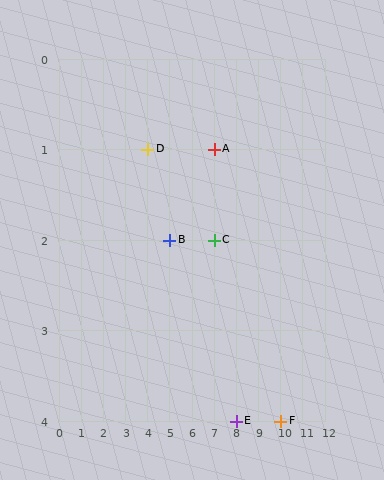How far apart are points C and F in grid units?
Points C and F are 3 columns and 2 rows apart (about 3.6 grid units diagonally).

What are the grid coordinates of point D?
Point D is at grid coordinates (4, 1).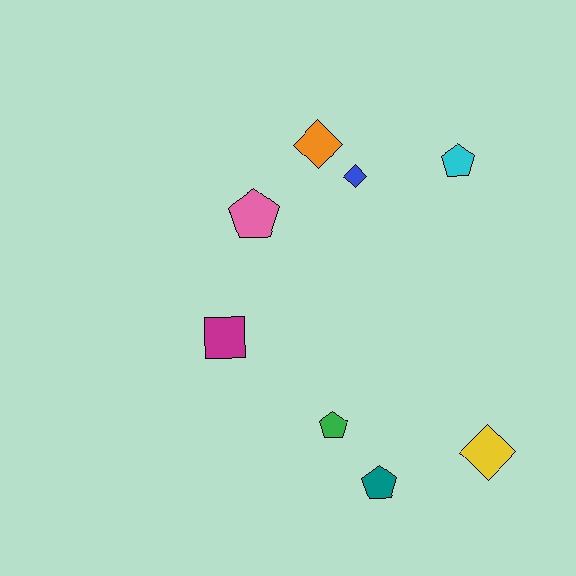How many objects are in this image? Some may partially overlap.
There are 8 objects.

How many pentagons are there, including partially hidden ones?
There are 4 pentagons.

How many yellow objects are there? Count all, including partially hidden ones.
There is 1 yellow object.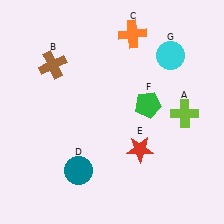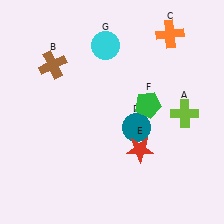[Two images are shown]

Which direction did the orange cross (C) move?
The orange cross (C) moved right.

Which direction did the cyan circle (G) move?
The cyan circle (G) moved left.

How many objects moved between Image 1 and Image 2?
3 objects moved between the two images.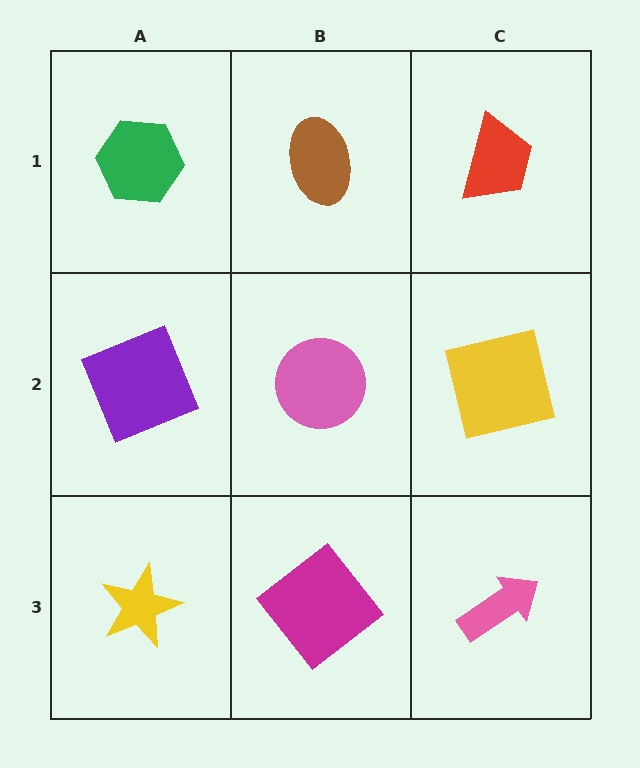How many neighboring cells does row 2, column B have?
4.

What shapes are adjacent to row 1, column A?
A purple square (row 2, column A), a brown ellipse (row 1, column B).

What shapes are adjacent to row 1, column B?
A pink circle (row 2, column B), a green hexagon (row 1, column A), a red trapezoid (row 1, column C).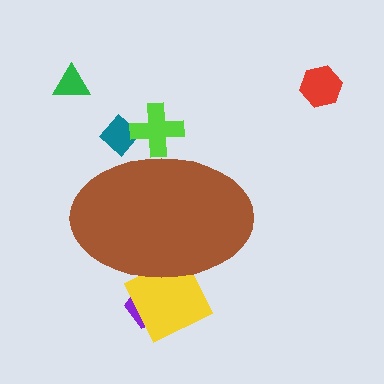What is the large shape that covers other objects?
A brown ellipse.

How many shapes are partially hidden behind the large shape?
4 shapes are partially hidden.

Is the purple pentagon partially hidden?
Yes, the purple pentagon is partially hidden behind the brown ellipse.